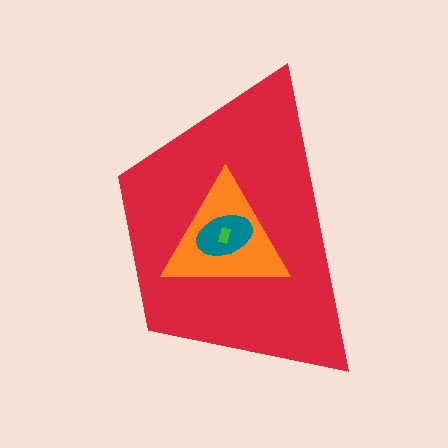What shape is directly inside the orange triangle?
The teal ellipse.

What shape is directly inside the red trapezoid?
The orange triangle.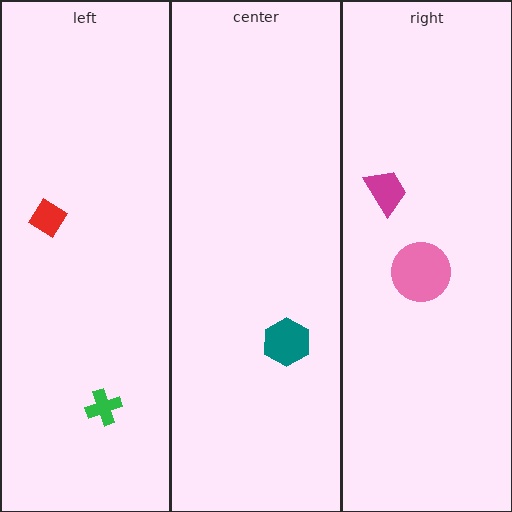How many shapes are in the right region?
2.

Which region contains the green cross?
The left region.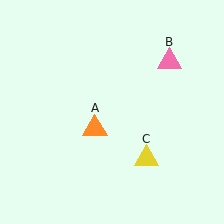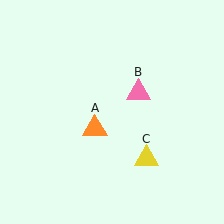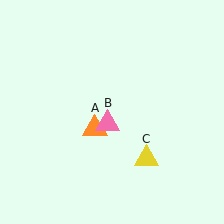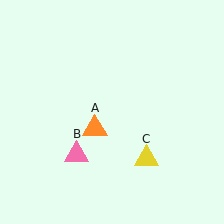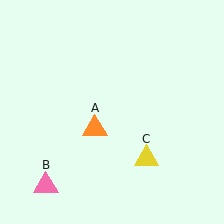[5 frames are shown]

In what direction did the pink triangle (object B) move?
The pink triangle (object B) moved down and to the left.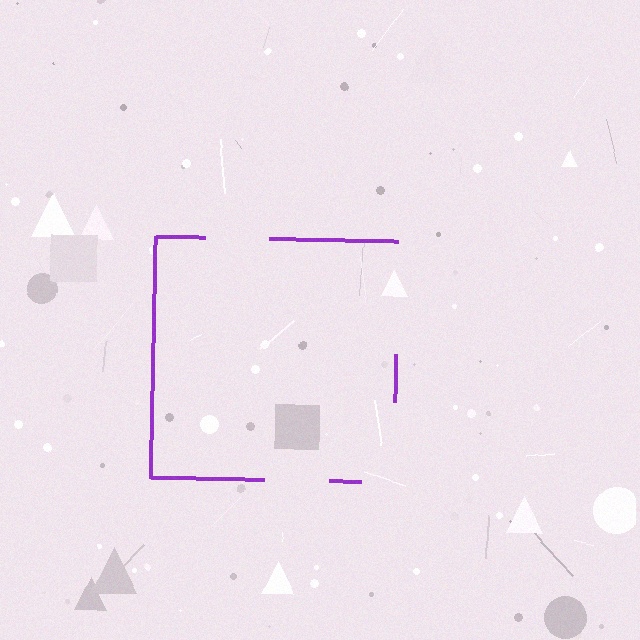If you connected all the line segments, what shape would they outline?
They would outline a square.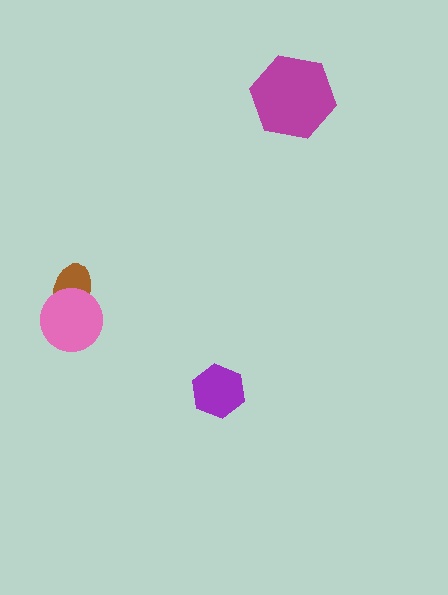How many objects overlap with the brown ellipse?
1 object overlaps with the brown ellipse.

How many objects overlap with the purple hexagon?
0 objects overlap with the purple hexagon.